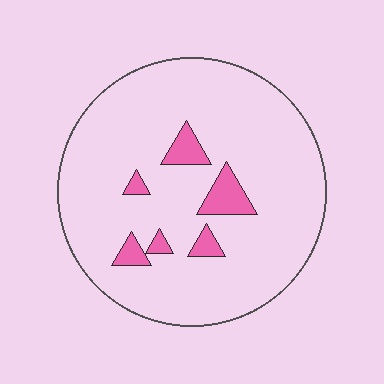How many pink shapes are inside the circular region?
6.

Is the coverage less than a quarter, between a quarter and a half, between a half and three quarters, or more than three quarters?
Less than a quarter.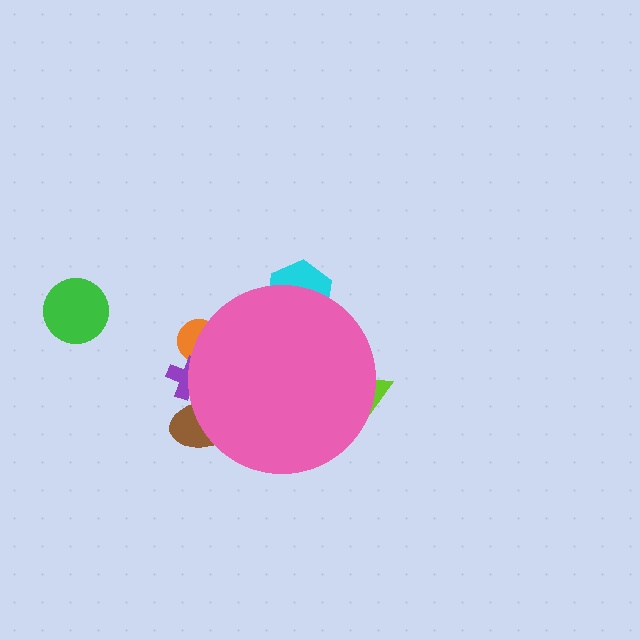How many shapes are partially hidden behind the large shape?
5 shapes are partially hidden.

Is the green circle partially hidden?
No, the green circle is fully visible.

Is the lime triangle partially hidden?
Yes, the lime triangle is partially hidden behind the pink circle.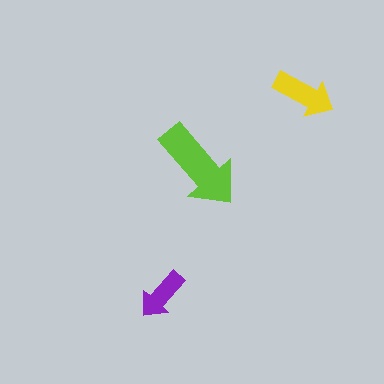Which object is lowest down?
The purple arrow is bottommost.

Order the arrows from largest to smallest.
the lime one, the yellow one, the purple one.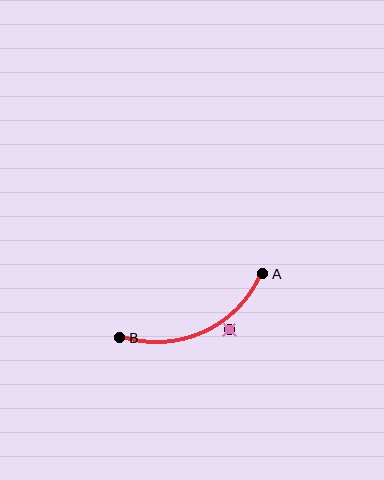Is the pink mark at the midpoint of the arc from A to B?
No — the pink mark does not lie on the arc at all. It sits slightly outside the curve.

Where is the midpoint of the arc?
The arc midpoint is the point on the curve farthest from the straight line joining A and B. It sits below that line.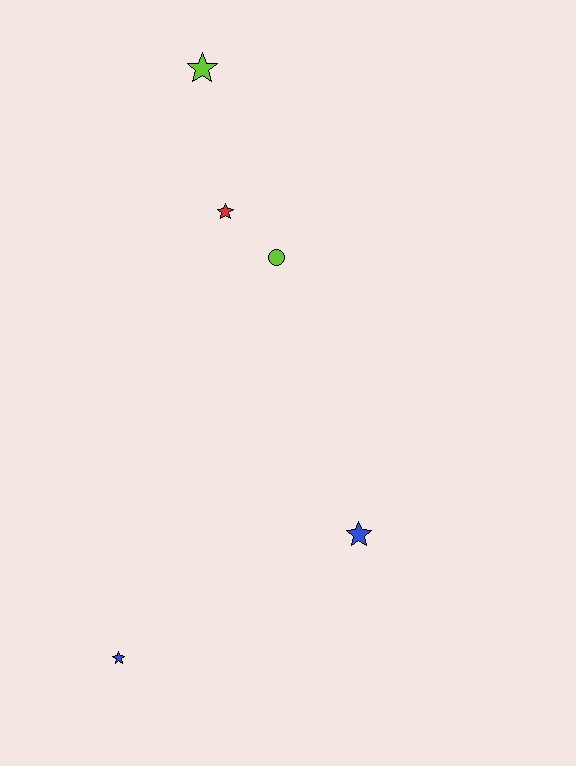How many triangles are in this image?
There are no triangles.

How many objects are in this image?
There are 5 objects.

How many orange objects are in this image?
There are no orange objects.